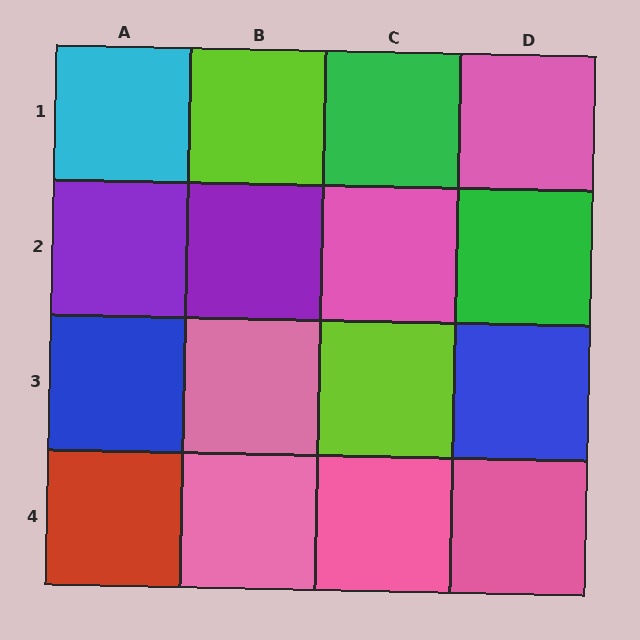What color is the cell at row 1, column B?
Lime.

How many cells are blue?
2 cells are blue.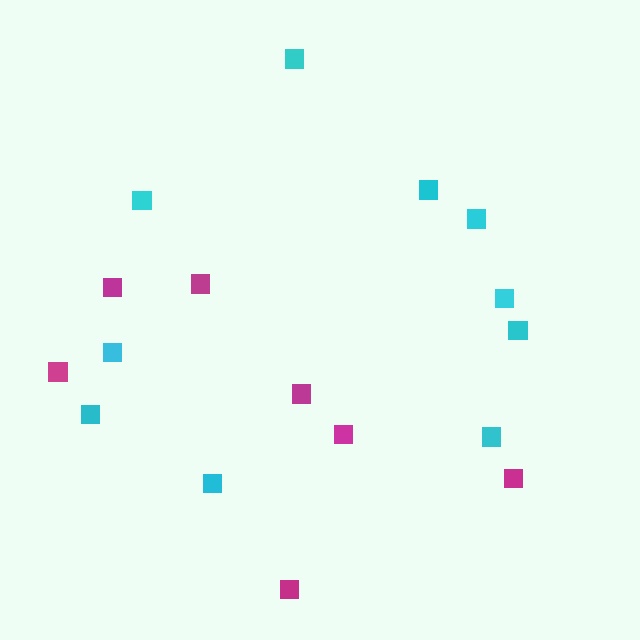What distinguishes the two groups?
There are 2 groups: one group of magenta squares (7) and one group of cyan squares (10).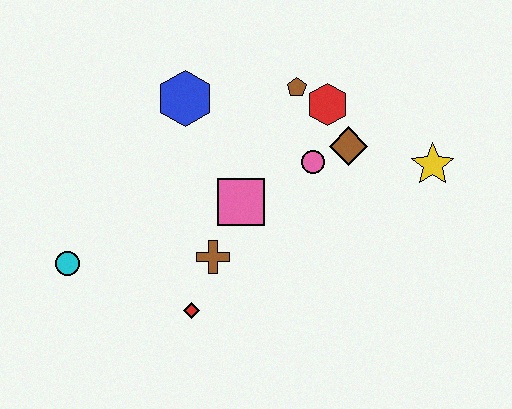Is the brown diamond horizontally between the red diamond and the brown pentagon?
No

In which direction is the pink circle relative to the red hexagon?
The pink circle is below the red hexagon.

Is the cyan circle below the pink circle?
Yes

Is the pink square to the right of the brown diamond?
No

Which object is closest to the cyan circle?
The red diamond is closest to the cyan circle.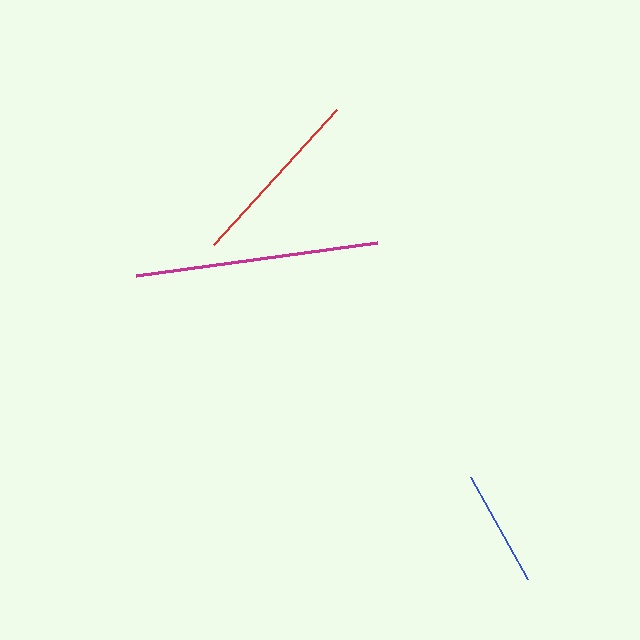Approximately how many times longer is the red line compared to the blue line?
The red line is approximately 1.6 times the length of the blue line.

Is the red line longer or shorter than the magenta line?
The magenta line is longer than the red line.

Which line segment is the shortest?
The blue line is the shortest at approximately 117 pixels.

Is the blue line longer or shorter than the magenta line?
The magenta line is longer than the blue line.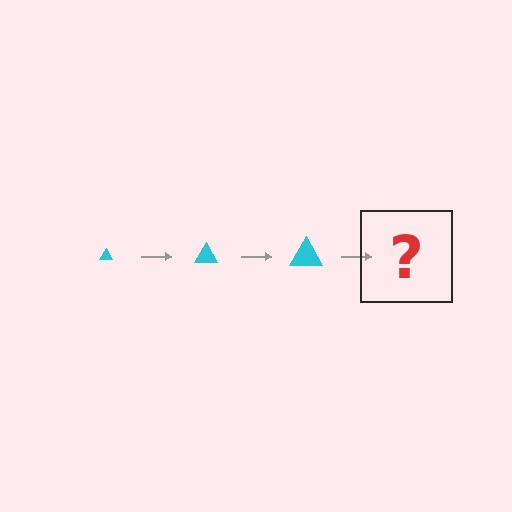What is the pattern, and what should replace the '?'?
The pattern is that the triangle gets progressively larger each step. The '?' should be a cyan triangle, larger than the previous one.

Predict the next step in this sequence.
The next step is a cyan triangle, larger than the previous one.